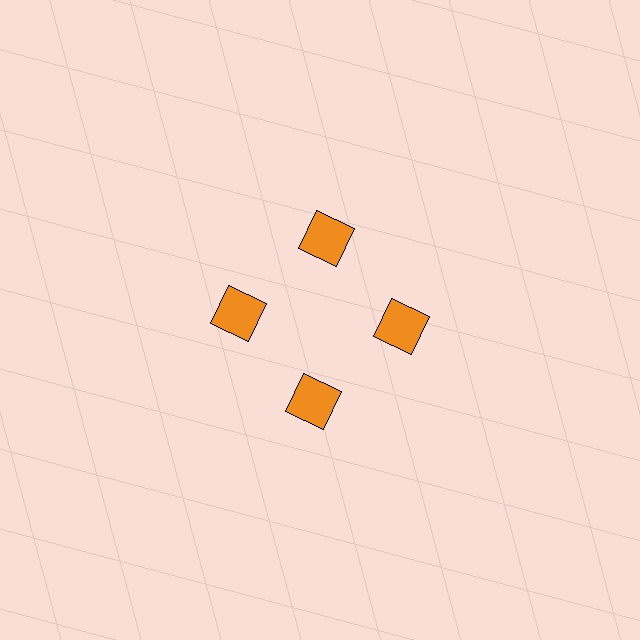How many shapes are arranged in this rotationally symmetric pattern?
There are 4 shapes, arranged in 4 groups of 1.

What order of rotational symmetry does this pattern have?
This pattern has 4-fold rotational symmetry.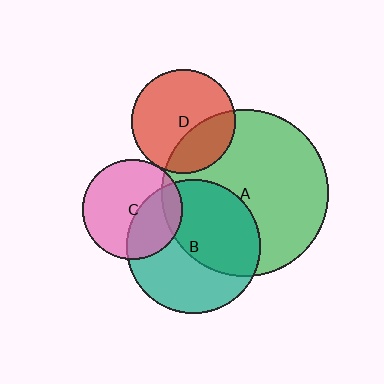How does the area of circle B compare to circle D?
Approximately 1.7 times.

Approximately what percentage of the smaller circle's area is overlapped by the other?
Approximately 10%.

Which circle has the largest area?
Circle A (green).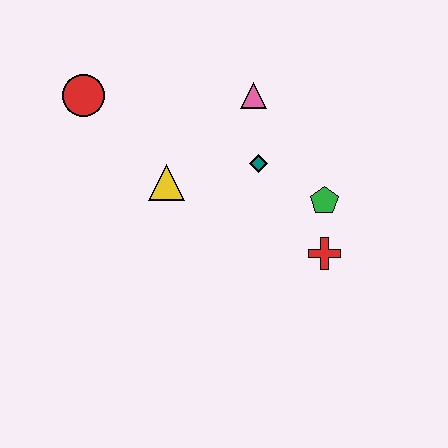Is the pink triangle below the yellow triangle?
No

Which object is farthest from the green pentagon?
The red circle is farthest from the green pentagon.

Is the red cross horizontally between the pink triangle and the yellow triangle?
No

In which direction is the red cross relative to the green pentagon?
The red cross is below the green pentagon.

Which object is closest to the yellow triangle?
The teal diamond is closest to the yellow triangle.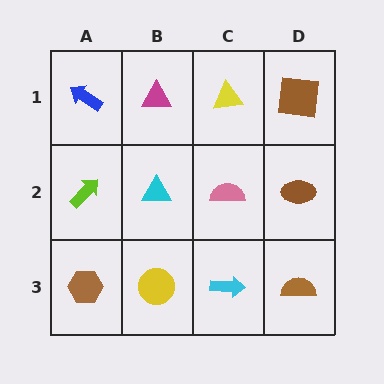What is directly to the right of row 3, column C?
A brown semicircle.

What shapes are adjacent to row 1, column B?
A cyan triangle (row 2, column B), a blue arrow (row 1, column A), a yellow triangle (row 1, column C).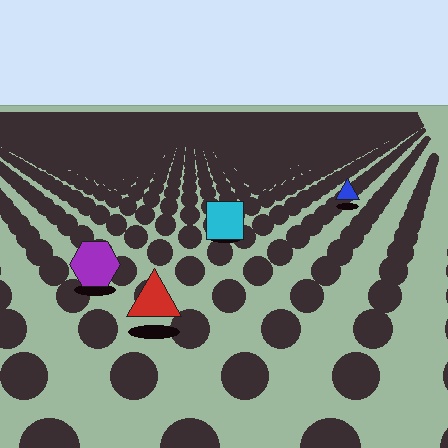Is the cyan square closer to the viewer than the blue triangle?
Yes. The cyan square is closer — you can tell from the texture gradient: the ground texture is coarser near it.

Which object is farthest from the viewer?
The blue triangle is farthest from the viewer. It appears smaller and the ground texture around it is denser.